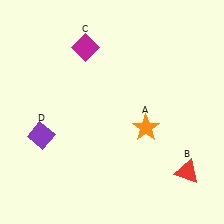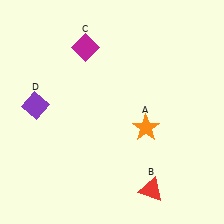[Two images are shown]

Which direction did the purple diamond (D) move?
The purple diamond (D) moved up.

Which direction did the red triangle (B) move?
The red triangle (B) moved left.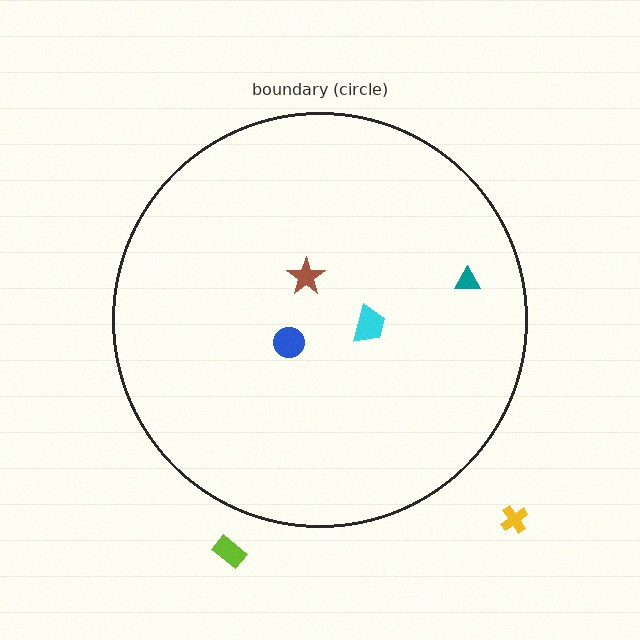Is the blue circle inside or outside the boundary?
Inside.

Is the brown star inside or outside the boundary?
Inside.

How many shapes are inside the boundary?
4 inside, 2 outside.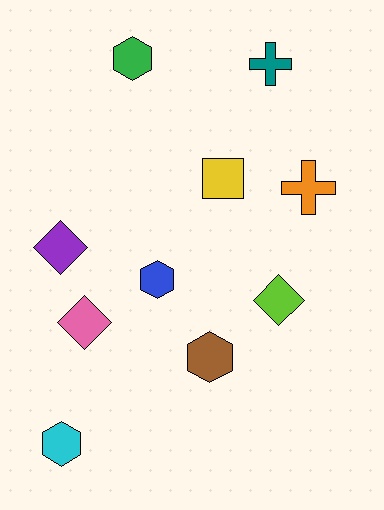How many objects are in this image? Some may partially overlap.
There are 10 objects.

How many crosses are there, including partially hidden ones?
There are 2 crosses.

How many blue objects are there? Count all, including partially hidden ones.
There is 1 blue object.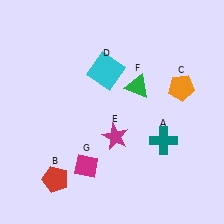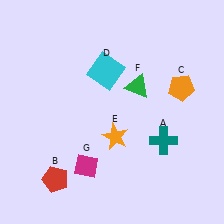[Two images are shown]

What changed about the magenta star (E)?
In Image 1, E is magenta. In Image 2, it changed to orange.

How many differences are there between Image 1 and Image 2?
There is 1 difference between the two images.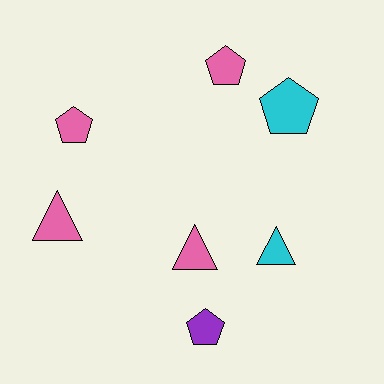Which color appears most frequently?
Pink, with 4 objects.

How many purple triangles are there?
There are no purple triangles.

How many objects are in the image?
There are 7 objects.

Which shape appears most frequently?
Pentagon, with 4 objects.